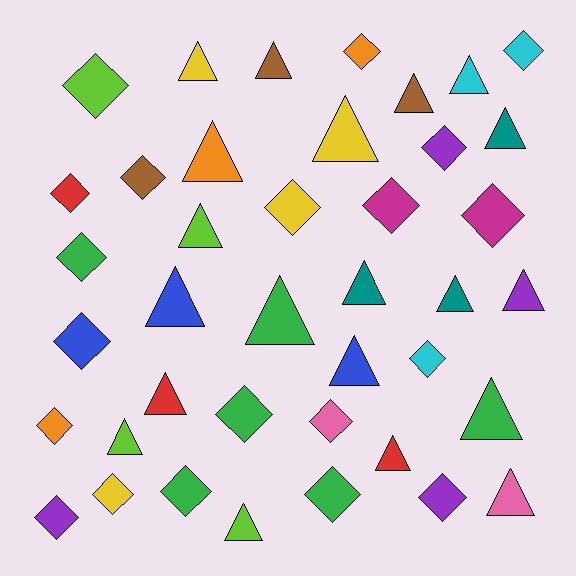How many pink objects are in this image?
There are 2 pink objects.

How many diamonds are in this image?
There are 20 diamonds.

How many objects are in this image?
There are 40 objects.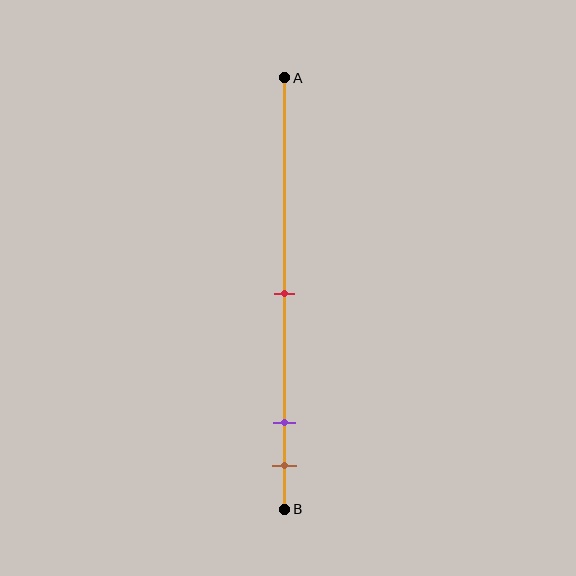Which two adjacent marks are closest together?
The purple and brown marks are the closest adjacent pair.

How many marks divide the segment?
There are 3 marks dividing the segment.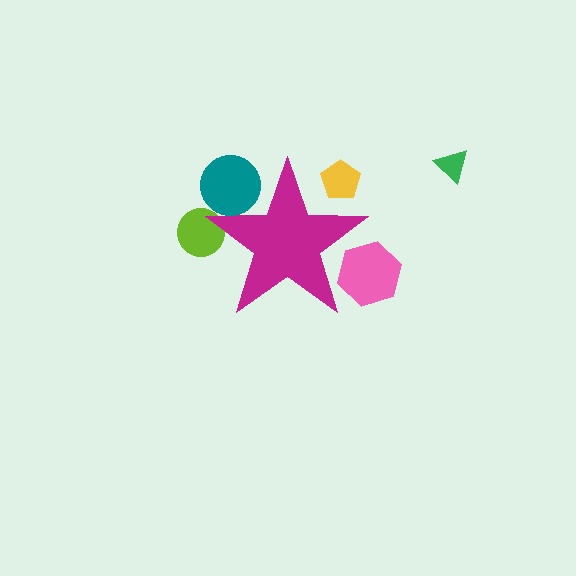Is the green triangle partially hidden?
No, the green triangle is fully visible.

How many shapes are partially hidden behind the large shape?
4 shapes are partially hidden.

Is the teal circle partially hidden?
Yes, the teal circle is partially hidden behind the magenta star.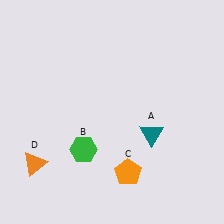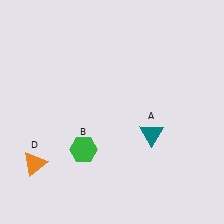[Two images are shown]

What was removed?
The orange pentagon (C) was removed in Image 2.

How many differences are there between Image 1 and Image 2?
There is 1 difference between the two images.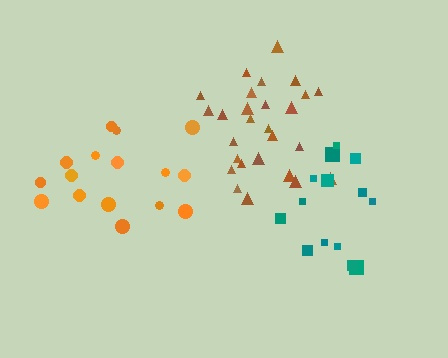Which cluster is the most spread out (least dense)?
Orange.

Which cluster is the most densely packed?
Brown.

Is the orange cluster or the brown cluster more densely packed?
Brown.